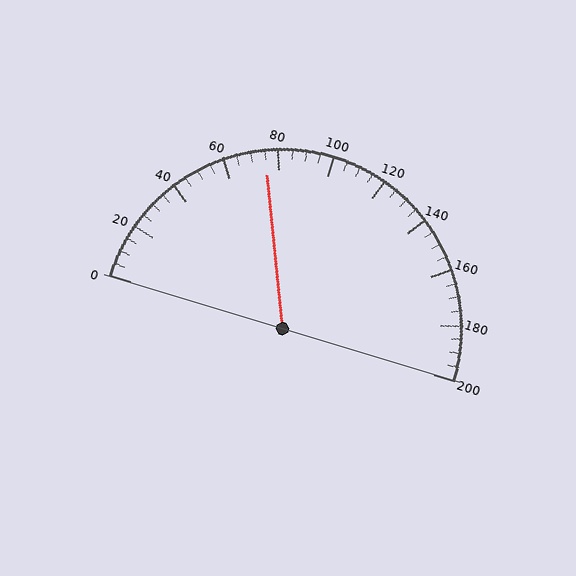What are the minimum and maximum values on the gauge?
The gauge ranges from 0 to 200.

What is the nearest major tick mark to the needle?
The nearest major tick mark is 80.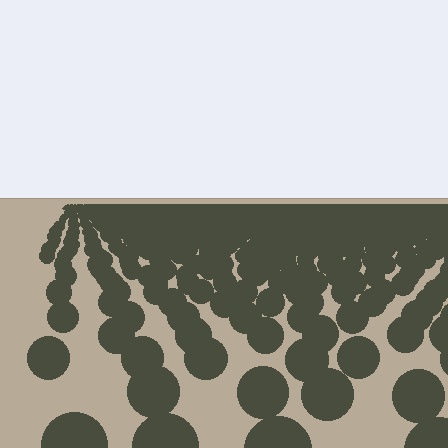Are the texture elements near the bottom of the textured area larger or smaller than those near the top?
Larger. Near the bottom, elements are closer to the viewer and appear at a bigger on-screen size.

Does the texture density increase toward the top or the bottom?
Density increases toward the top.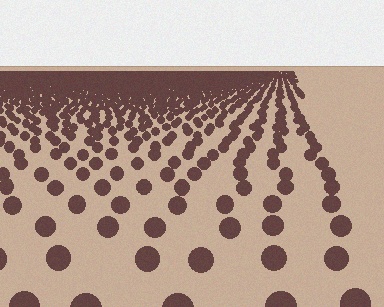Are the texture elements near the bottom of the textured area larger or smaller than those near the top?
Larger. Near the bottom, elements are closer to the viewer and appear at a bigger on-screen size.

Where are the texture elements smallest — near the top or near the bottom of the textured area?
Near the top.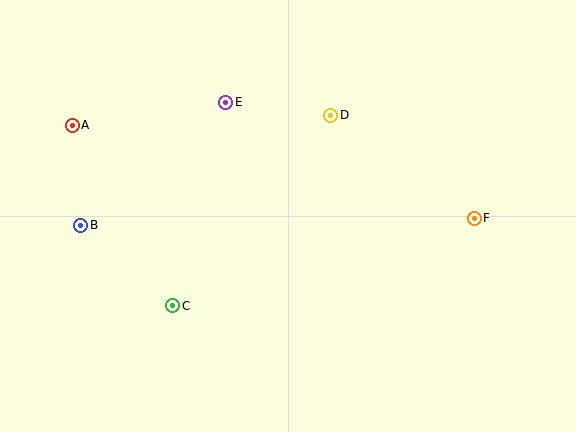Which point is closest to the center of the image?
Point D at (331, 115) is closest to the center.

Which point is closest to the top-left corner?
Point A is closest to the top-left corner.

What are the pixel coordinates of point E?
Point E is at (226, 102).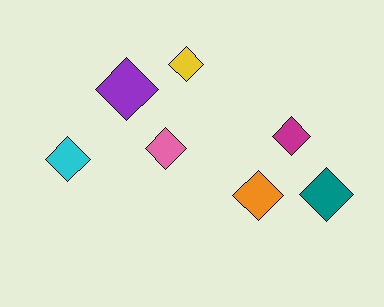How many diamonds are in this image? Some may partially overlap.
There are 7 diamonds.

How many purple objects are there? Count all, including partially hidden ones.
There is 1 purple object.